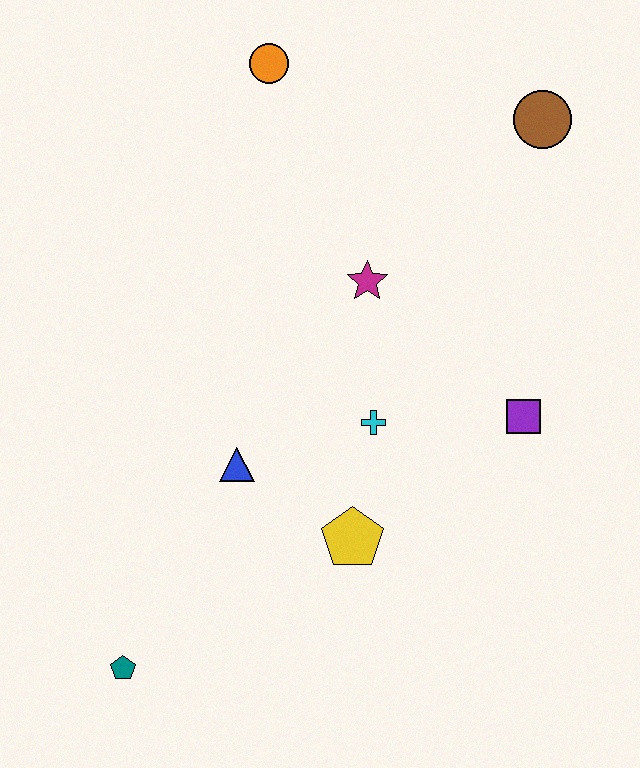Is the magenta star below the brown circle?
Yes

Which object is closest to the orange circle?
The magenta star is closest to the orange circle.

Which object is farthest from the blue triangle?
The brown circle is farthest from the blue triangle.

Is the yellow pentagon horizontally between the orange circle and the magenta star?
Yes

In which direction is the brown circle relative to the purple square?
The brown circle is above the purple square.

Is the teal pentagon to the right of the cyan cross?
No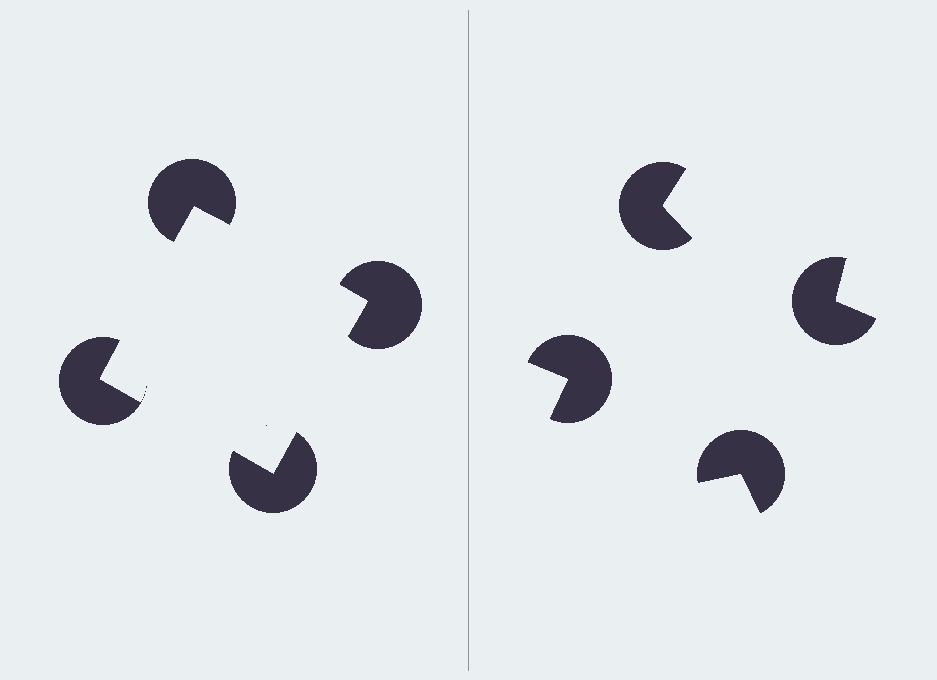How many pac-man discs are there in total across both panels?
8 — 4 on each side.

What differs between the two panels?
The pac-man discs are positioned identically on both sides; only the wedge orientations differ. On the left they align to a square; on the right they are misaligned.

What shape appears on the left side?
An illusory square.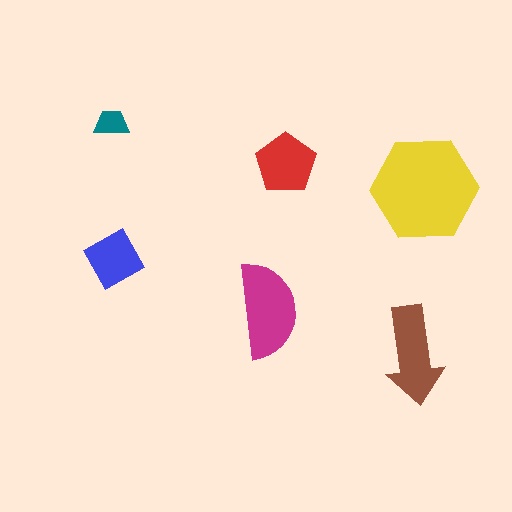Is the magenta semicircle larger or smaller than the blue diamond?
Larger.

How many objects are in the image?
There are 6 objects in the image.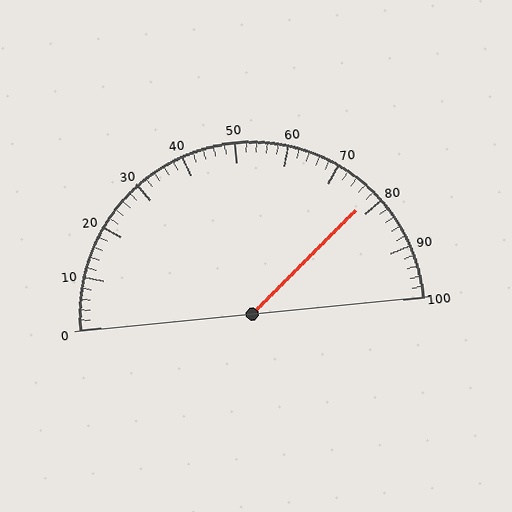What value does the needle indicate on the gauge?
The needle indicates approximately 78.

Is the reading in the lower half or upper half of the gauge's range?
The reading is in the upper half of the range (0 to 100).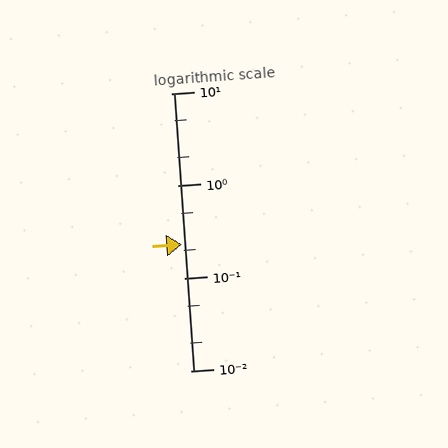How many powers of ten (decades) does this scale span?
The scale spans 3 decades, from 0.01 to 10.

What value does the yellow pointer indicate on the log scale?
The pointer indicates approximately 0.23.